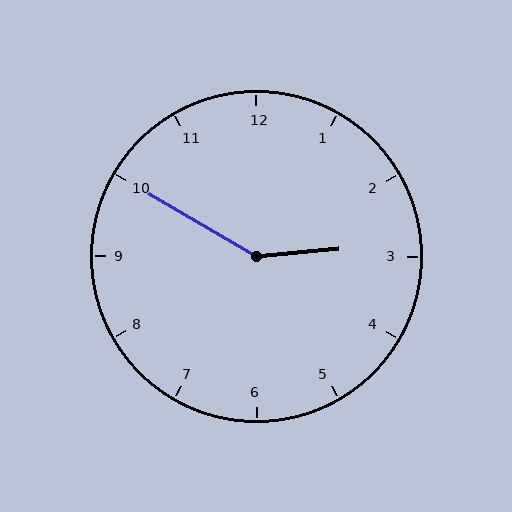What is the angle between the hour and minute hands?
Approximately 145 degrees.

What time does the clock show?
2:50.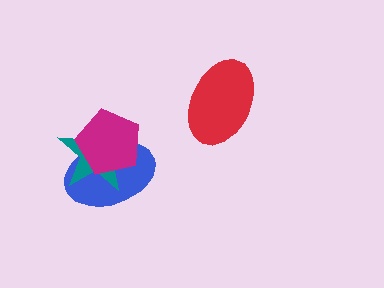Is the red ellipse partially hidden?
No, no other shape covers it.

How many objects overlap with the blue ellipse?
2 objects overlap with the blue ellipse.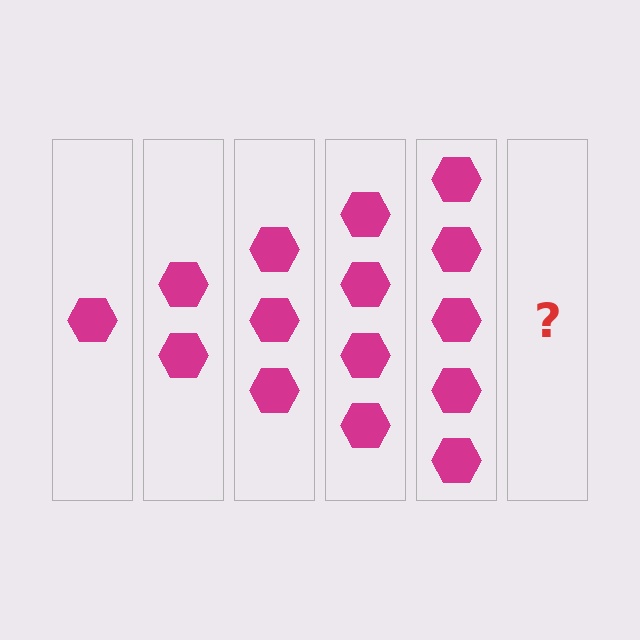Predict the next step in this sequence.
The next step is 6 hexagons.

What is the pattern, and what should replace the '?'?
The pattern is that each step adds one more hexagon. The '?' should be 6 hexagons.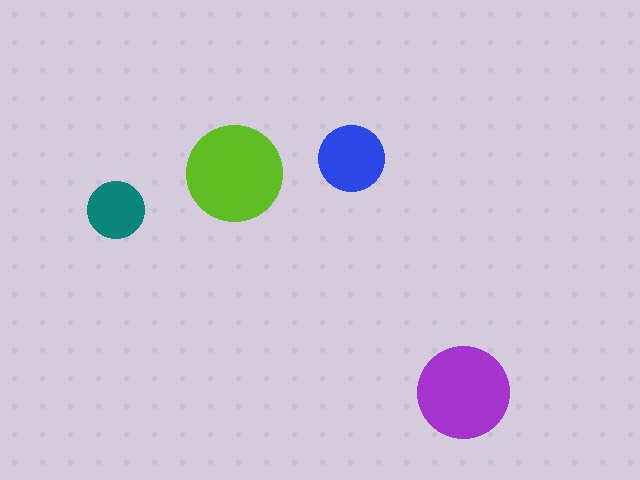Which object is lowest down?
The purple circle is bottommost.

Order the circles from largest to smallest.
the lime one, the purple one, the blue one, the teal one.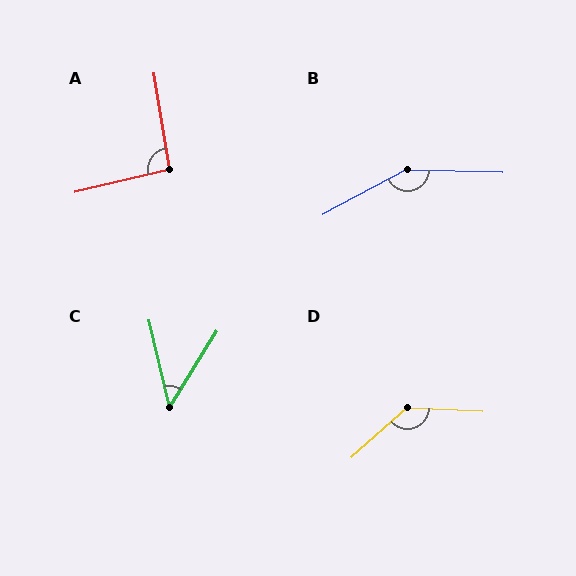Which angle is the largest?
B, at approximately 150 degrees.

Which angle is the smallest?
C, at approximately 45 degrees.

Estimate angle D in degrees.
Approximately 136 degrees.